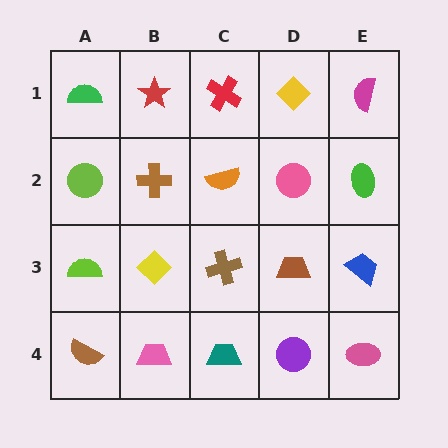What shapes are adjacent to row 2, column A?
A green semicircle (row 1, column A), a lime semicircle (row 3, column A), a brown cross (row 2, column B).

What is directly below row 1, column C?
An orange semicircle.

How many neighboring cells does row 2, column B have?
4.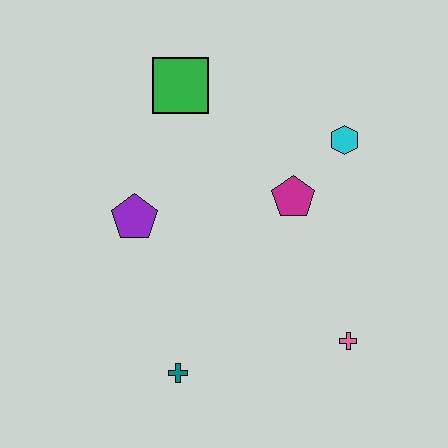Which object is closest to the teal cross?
The purple pentagon is closest to the teal cross.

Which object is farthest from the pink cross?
The green square is farthest from the pink cross.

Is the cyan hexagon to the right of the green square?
Yes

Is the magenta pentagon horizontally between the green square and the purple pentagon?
No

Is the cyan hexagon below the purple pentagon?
No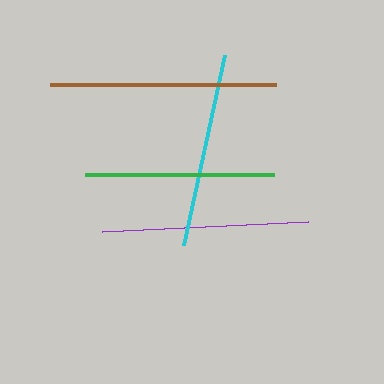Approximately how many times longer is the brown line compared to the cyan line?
The brown line is approximately 1.2 times the length of the cyan line.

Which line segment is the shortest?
The green line is the shortest at approximately 189 pixels.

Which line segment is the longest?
The brown line is the longest at approximately 226 pixels.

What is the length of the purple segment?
The purple segment is approximately 206 pixels long.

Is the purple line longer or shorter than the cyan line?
The purple line is longer than the cyan line.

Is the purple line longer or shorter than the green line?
The purple line is longer than the green line.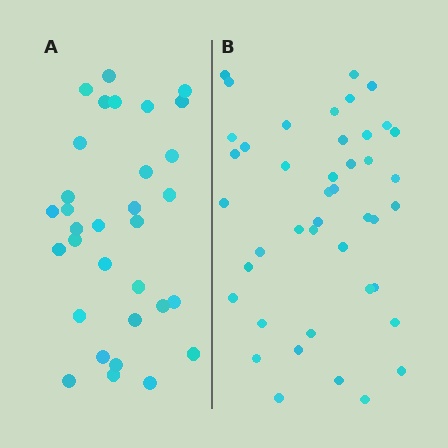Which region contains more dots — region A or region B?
Region B (the right region) has more dots.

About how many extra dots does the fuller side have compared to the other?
Region B has roughly 12 or so more dots than region A.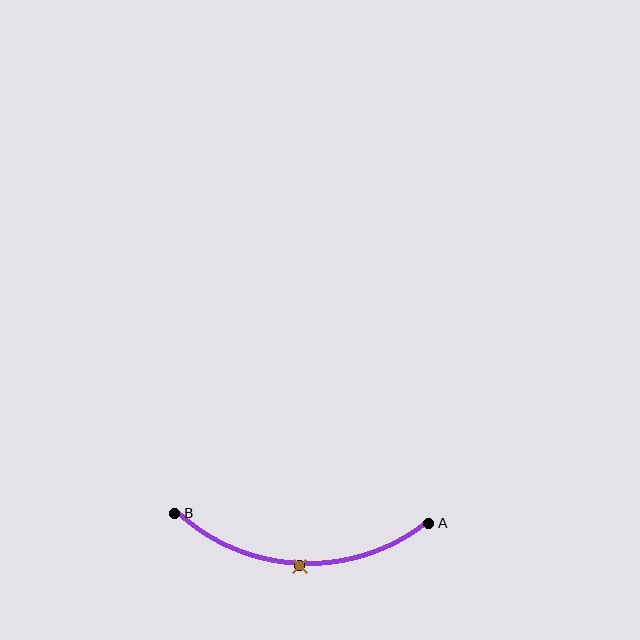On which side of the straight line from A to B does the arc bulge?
The arc bulges below the straight line connecting A and B.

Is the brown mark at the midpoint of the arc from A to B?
Yes. The brown mark lies on the arc at equal arc-length from both A and B — it is the arc midpoint.